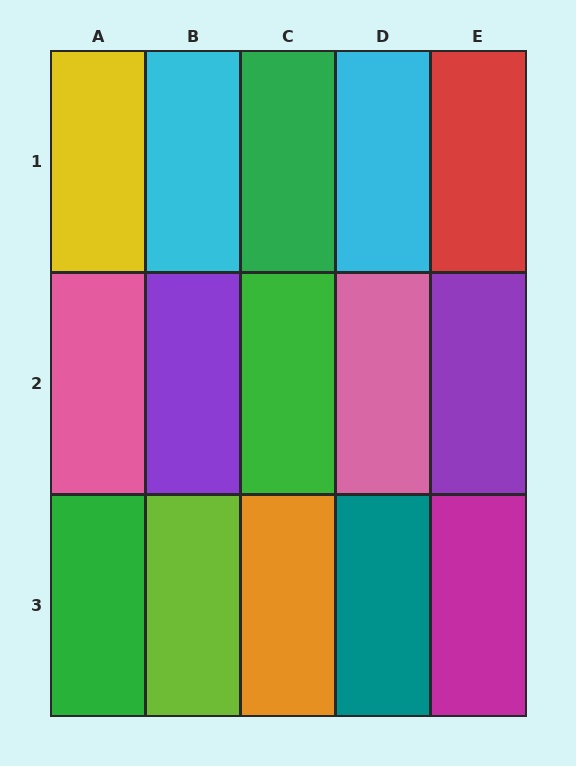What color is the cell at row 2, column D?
Pink.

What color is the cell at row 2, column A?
Pink.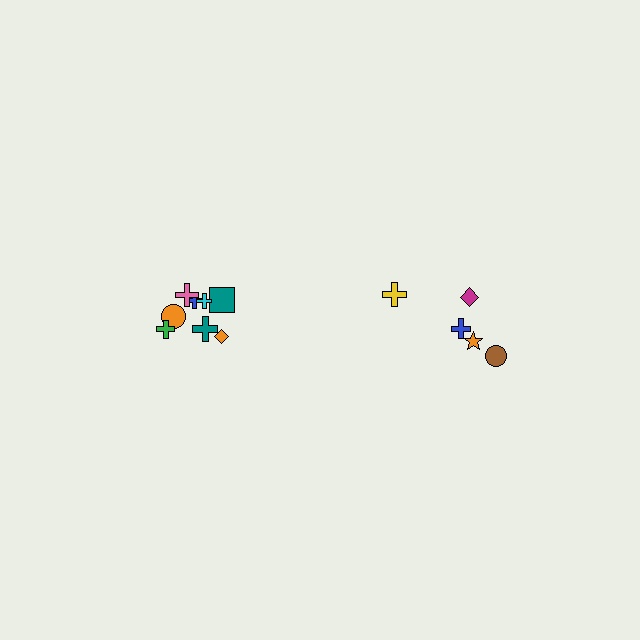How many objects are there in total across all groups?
There are 13 objects.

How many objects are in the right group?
There are 5 objects.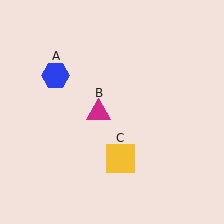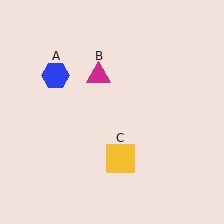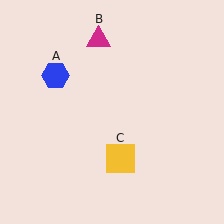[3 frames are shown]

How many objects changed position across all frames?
1 object changed position: magenta triangle (object B).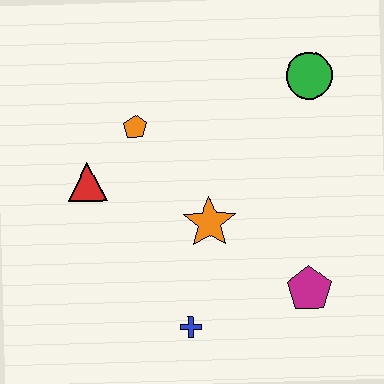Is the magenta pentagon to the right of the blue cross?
Yes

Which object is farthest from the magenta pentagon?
The red triangle is farthest from the magenta pentagon.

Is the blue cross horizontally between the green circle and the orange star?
No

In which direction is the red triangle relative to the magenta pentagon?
The red triangle is to the left of the magenta pentagon.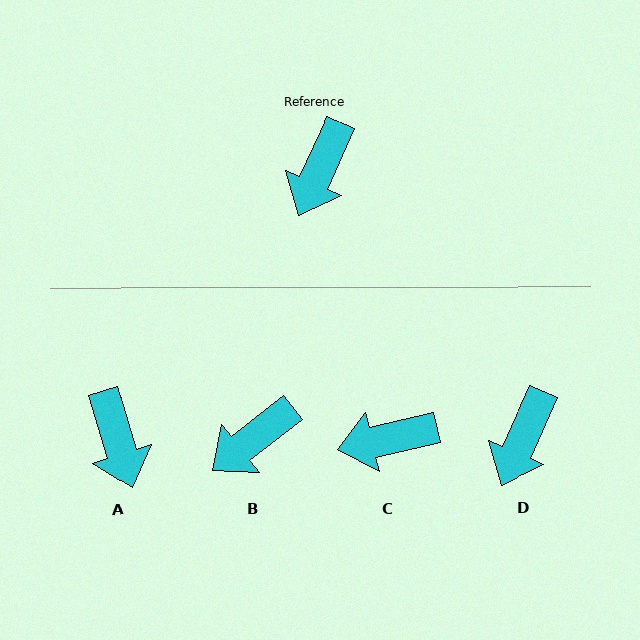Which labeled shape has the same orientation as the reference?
D.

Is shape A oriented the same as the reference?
No, it is off by about 41 degrees.